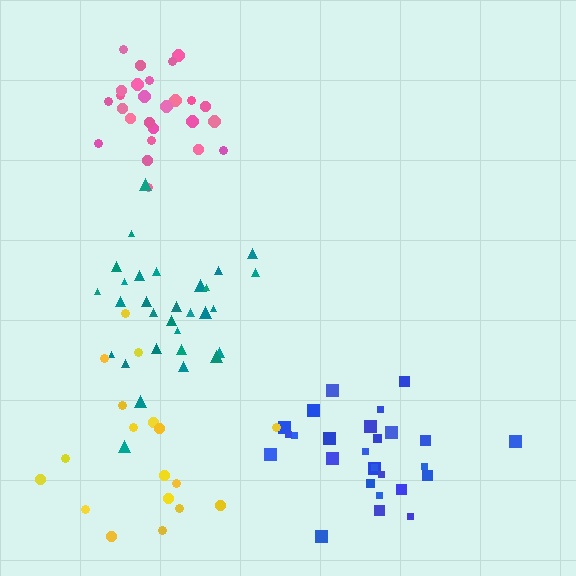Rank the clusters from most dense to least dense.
pink, blue, teal, yellow.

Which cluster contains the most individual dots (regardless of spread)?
Teal (30).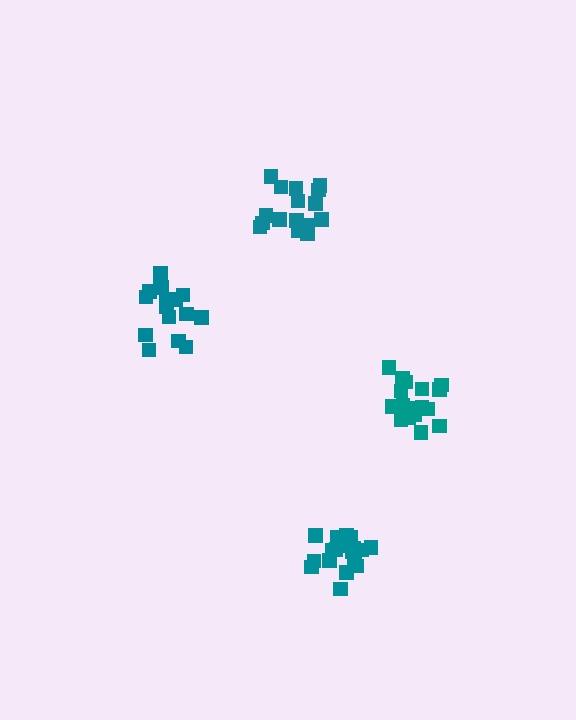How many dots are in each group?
Group 1: 19 dots, Group 2: 18 dots, Group 3: 16 dots, Group 4: 16 dots (69 total).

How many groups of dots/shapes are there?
There are 4 groups.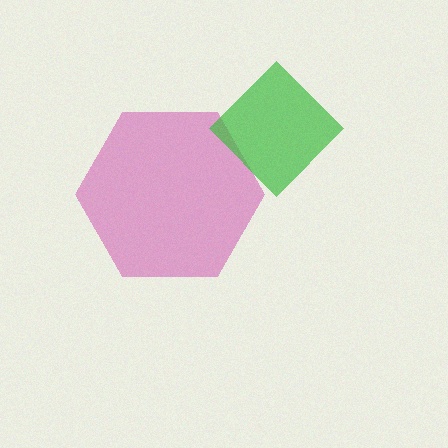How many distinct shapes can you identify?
There are 2 distinct shapes: a magenta hexagon, a green diamond.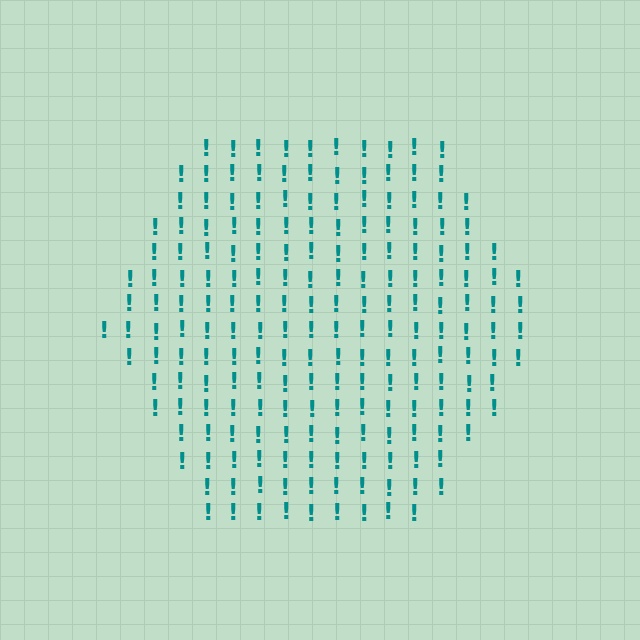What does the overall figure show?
The overall figure shows a hexagon.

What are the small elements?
The small elements are exclamation marks.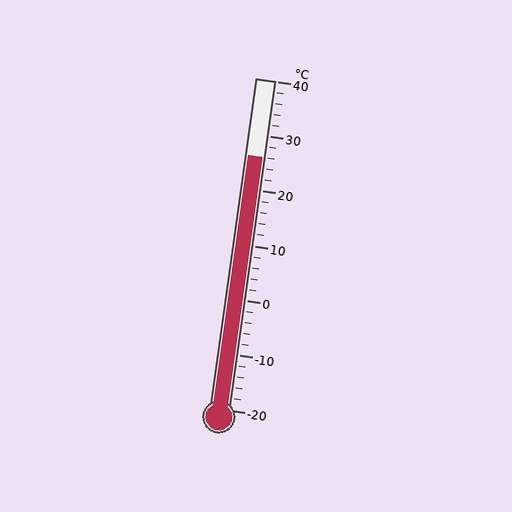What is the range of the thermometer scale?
The thermometer scale ranges from -20°C to 40°C.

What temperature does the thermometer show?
The thermometer shows approximately 26°C.